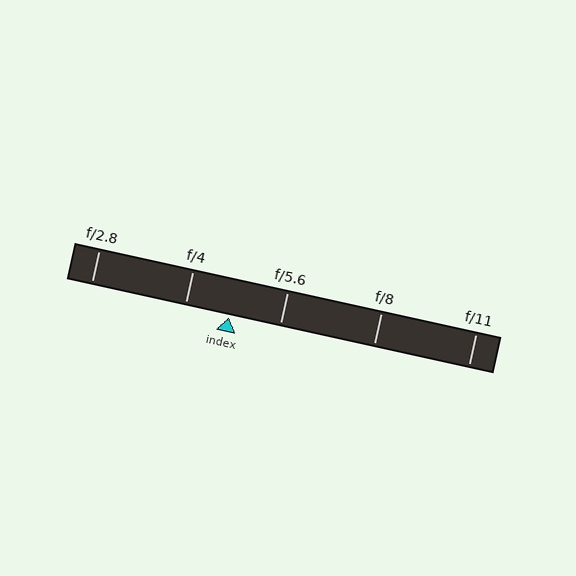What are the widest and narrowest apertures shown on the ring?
The widest aperture shown is f/2.8 and the narrowest is f/11.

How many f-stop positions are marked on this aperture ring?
There are 5 f-stop positions marked.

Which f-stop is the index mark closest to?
The index mark is closest to f/4.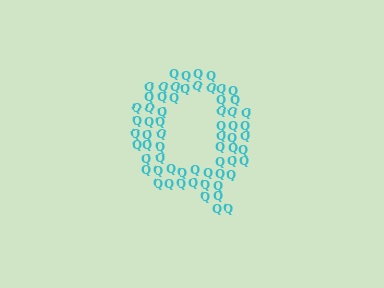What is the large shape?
The large shape is the letter Q.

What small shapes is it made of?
It is made of small letter Q's.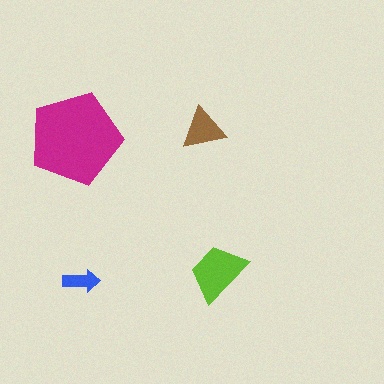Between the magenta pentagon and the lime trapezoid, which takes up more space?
The magenta pentagon.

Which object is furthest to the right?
The lime trapezoid is rightmost.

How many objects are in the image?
There are 4 objects in the image.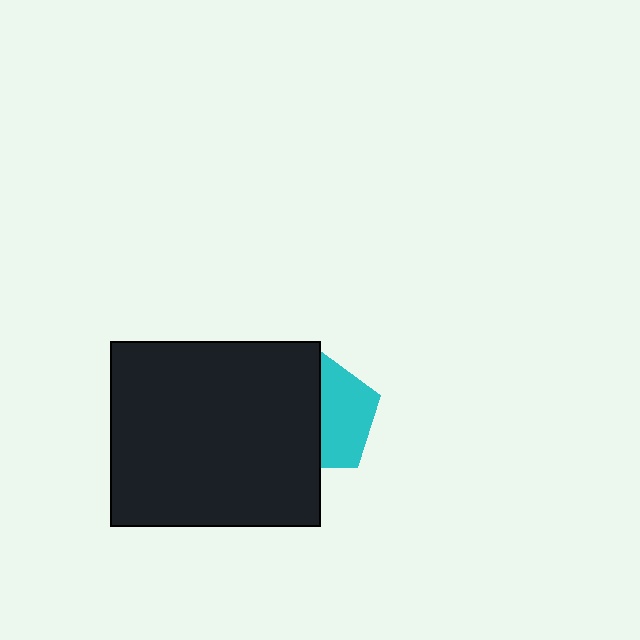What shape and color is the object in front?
The object in front is a black rectangle.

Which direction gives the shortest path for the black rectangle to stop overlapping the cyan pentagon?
Moving left gives the shortest separation.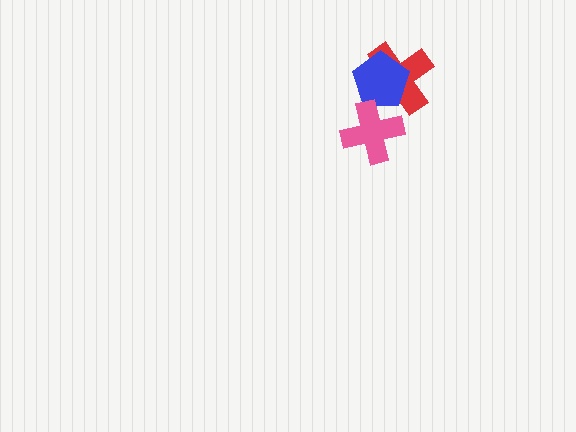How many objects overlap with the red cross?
2 objects overlap with the red cross.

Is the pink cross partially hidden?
No, no other shape covers it.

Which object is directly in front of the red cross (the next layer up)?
The blue pentagon is directly in front of the red cross.